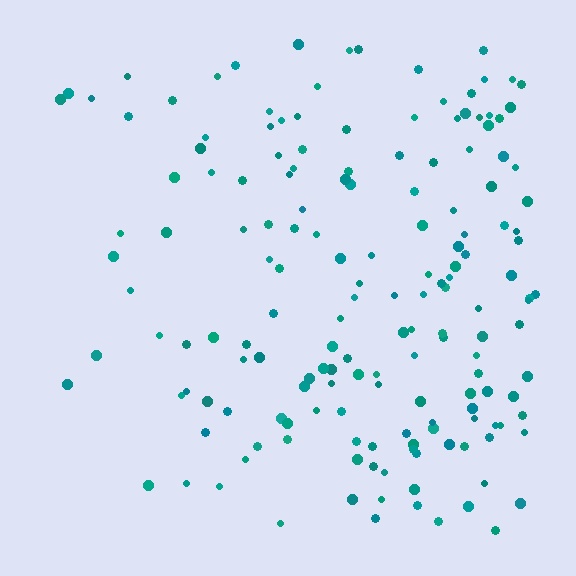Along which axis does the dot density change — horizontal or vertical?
Horizontal.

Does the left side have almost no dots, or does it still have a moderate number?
Still a moderate number, just noticeably fewer than the right.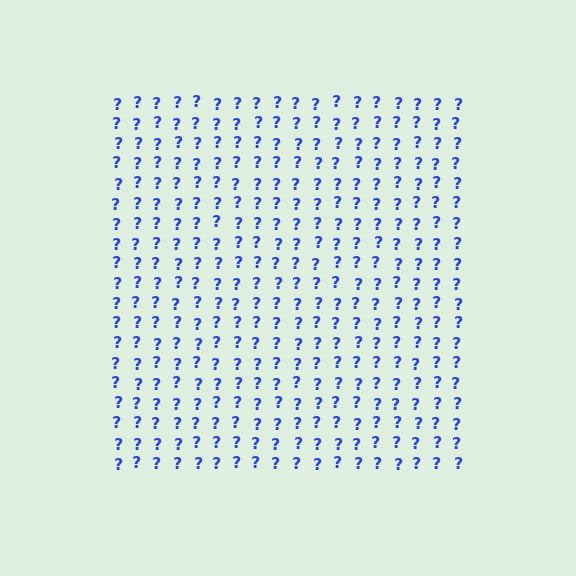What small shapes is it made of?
It is made of small question marks.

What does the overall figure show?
The overall figure shows a square.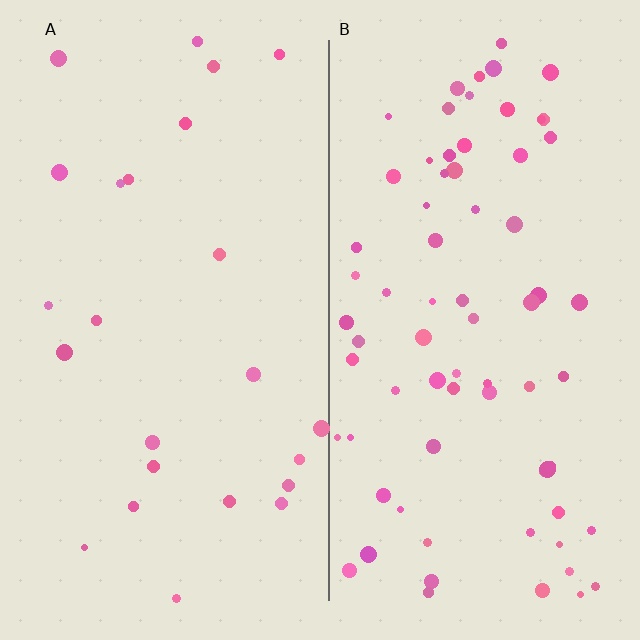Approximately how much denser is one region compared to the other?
Approximately 3.0× — region B over region A.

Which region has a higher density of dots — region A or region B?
B (the right).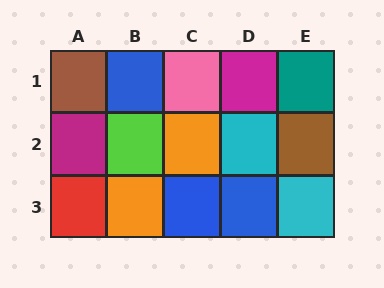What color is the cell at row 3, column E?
Cyan.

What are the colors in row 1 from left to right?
Brown, blue, pink, magenta, teal.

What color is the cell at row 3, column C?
Blue.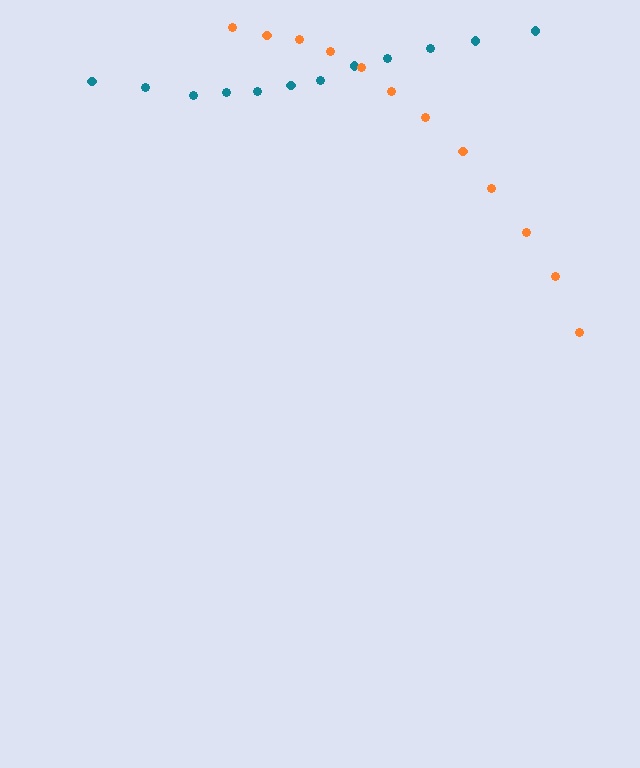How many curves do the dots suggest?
There are 2 distinct paths.